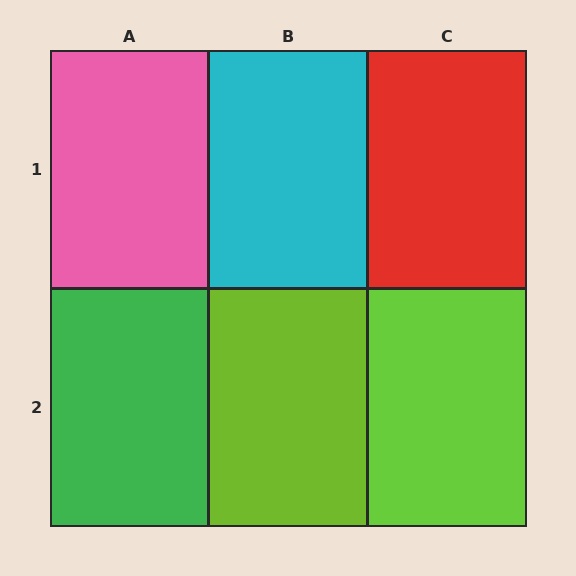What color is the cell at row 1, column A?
Pink.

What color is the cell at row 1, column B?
Cyan.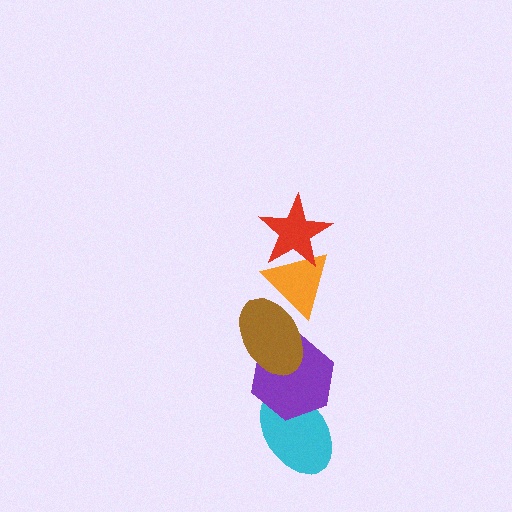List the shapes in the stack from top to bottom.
From top to bottom: the red star, the orange triangle, the brown ellipse, the purple hexagon, the cyan ellipse.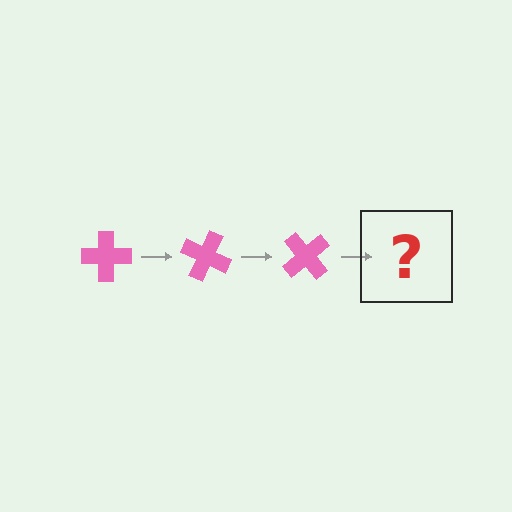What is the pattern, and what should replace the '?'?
The pattern is that the cross rotates 25 degrees each step. The '?' should be a pink cross rotated 75 degrees.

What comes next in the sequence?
The next element should be a pink cross rotated 75 degrees.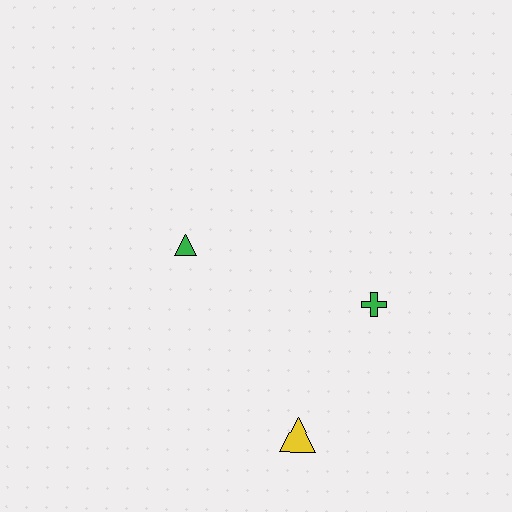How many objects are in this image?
There are 3 objects.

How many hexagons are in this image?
There are no hexagons.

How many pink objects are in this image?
There are no pink objects.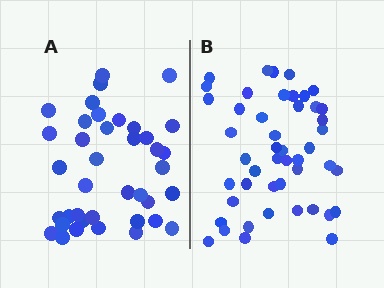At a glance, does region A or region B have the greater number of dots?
Region B (the right region) has more dots.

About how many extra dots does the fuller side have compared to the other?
Region B has roughly 8 or so more dots than region A.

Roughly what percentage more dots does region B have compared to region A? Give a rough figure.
About 20% more.